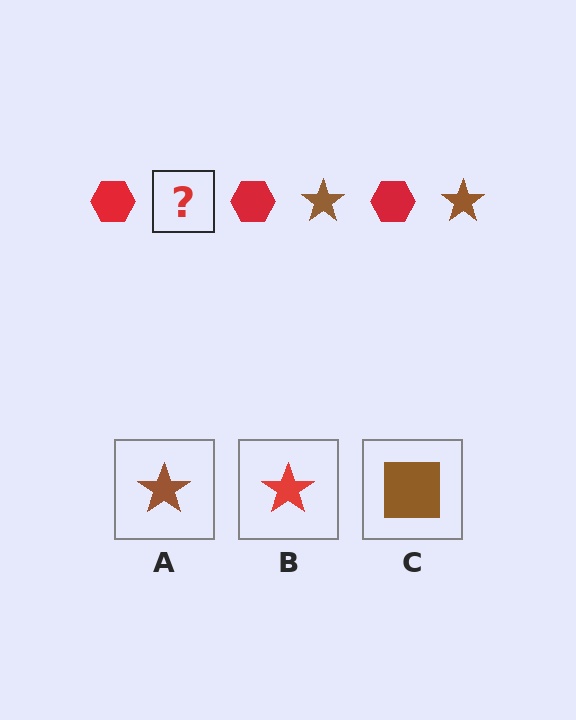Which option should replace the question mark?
Option A.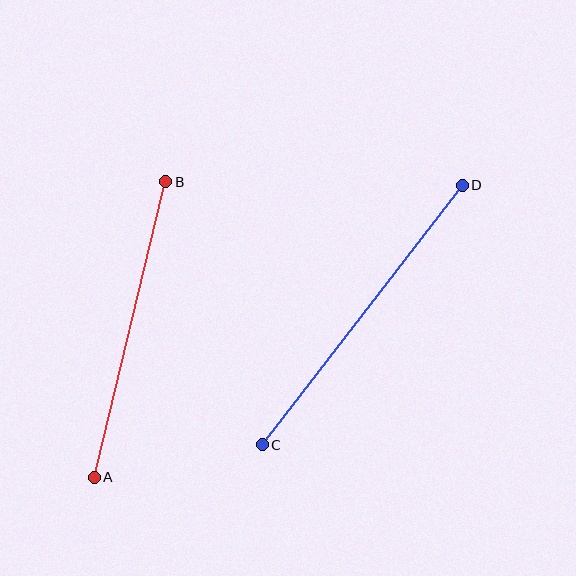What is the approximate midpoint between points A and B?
The midpoint is at approximately (130, 329) pixels.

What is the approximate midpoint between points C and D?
The midpoint is at approximately (362, 315) pixels.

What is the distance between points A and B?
The distance is approximately 304 pixels.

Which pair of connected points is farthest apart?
Points C and D are farthest apart.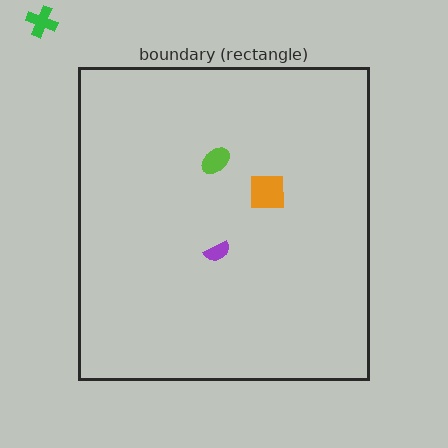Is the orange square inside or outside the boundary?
Inside.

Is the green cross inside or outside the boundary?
Outside.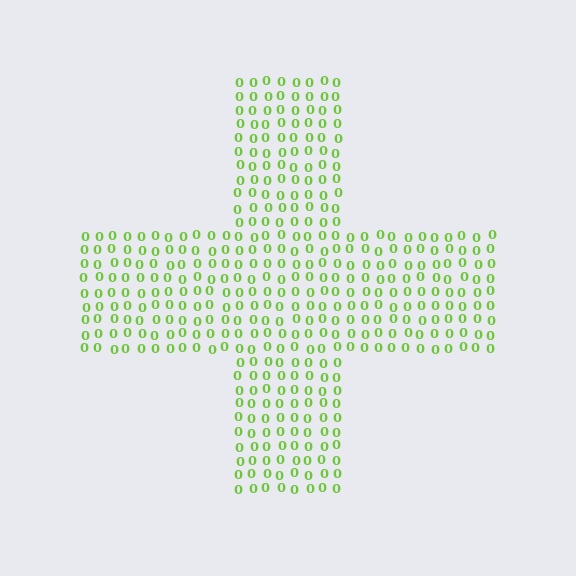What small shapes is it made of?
It is made of small digit 0's.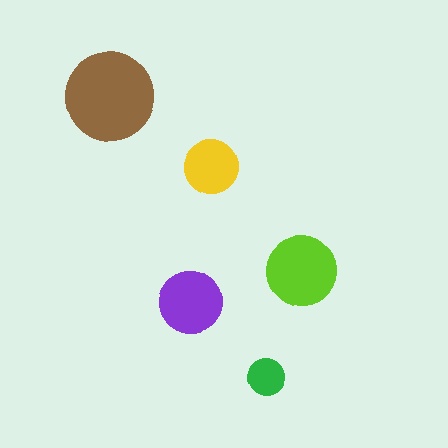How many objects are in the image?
There are 5 objects in the image.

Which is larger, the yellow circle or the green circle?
The yellow one.